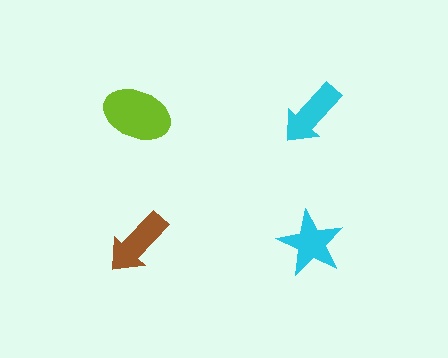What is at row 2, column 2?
A cyan star.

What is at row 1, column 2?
A cyan arrow.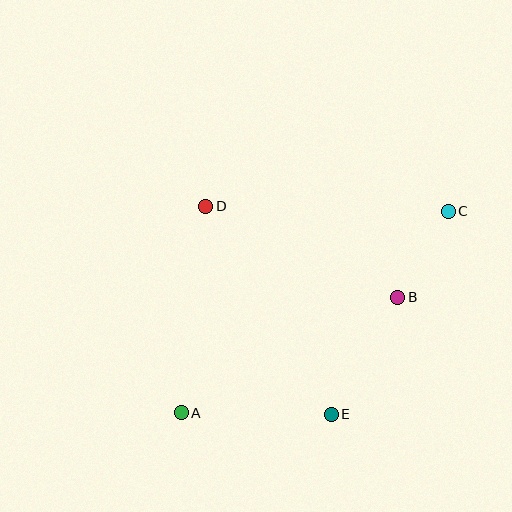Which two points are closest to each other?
Points B and C are closest to each other.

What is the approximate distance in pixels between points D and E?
The distance between D and E is approximately 243 pixels.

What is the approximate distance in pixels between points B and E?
The distance between B and E is approximately 134 pixels.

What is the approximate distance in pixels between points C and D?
The distance between C and D is approximately 243 pixels.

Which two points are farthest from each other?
Points A and C are farthest from each other.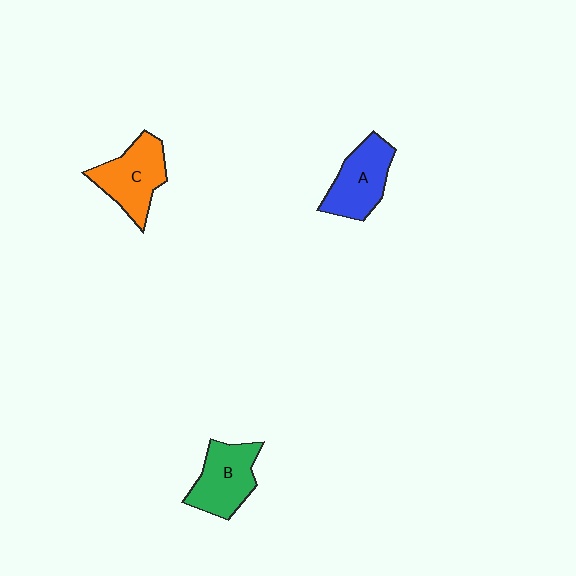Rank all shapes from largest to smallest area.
From largest to smallest: C (orange), B (green), A (blue).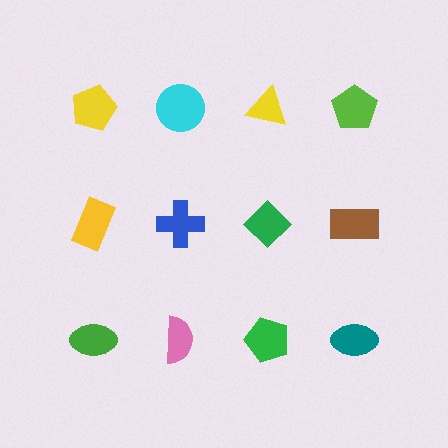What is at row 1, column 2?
A cyan circle.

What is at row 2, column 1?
A yellow rectangle.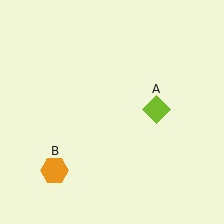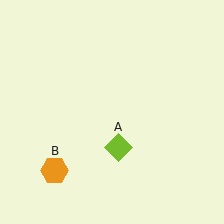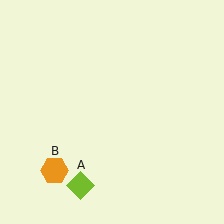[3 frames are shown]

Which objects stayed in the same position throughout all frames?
Orange hexagon (object B) remained stationary.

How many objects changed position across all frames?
1 object changed position: lime diamond (object A).